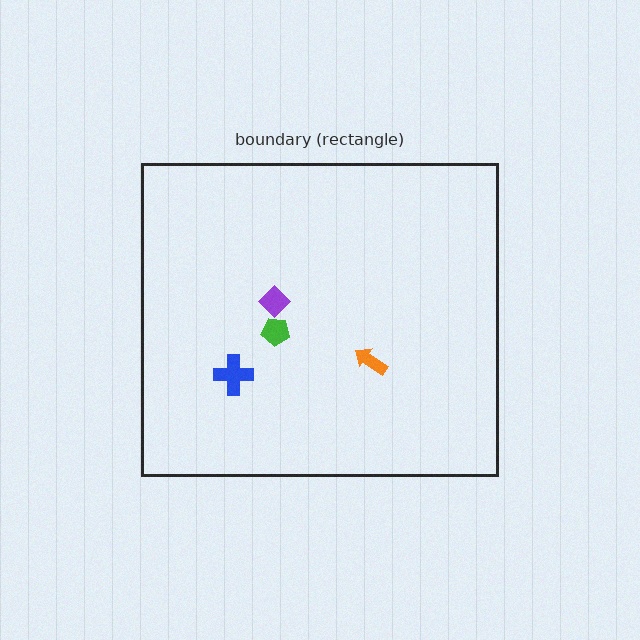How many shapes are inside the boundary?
4 inside, 0 outside.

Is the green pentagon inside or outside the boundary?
Inside.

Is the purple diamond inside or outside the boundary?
Inside.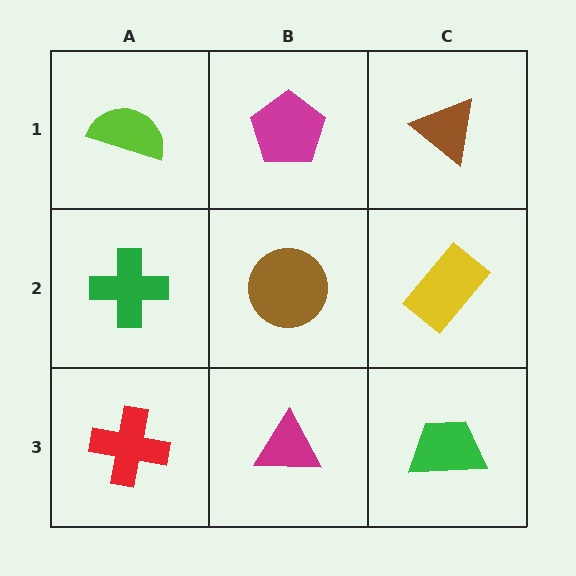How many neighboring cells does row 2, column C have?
3.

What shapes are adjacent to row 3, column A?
A green cross (row 2, column A), a magenta triangle (row 3, column B).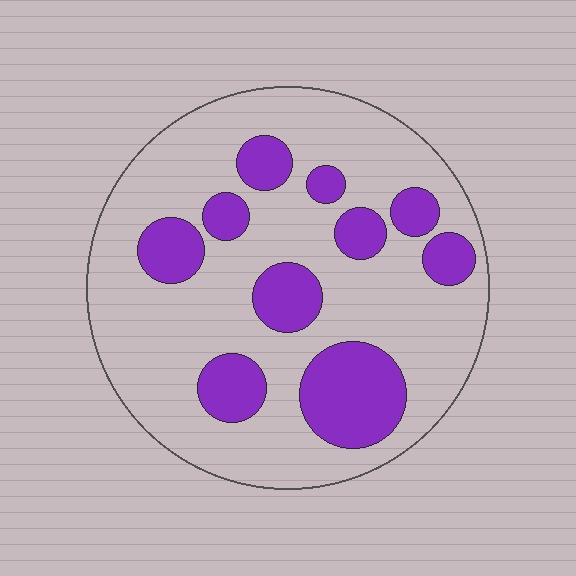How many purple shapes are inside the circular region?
10.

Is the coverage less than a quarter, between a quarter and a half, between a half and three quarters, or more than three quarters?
Between a quarter and a half.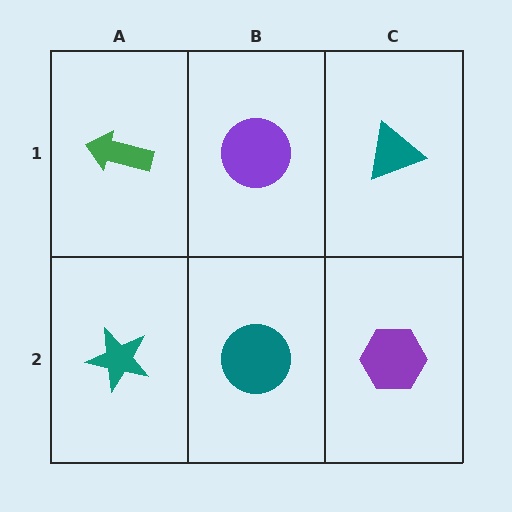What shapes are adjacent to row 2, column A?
A green arrow (row 1, column A), a teal circle (row 2, column B).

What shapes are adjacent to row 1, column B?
A teal circle (row 2, column B), a green arrow (row 1, column A), a teal triangle (row 1, column C).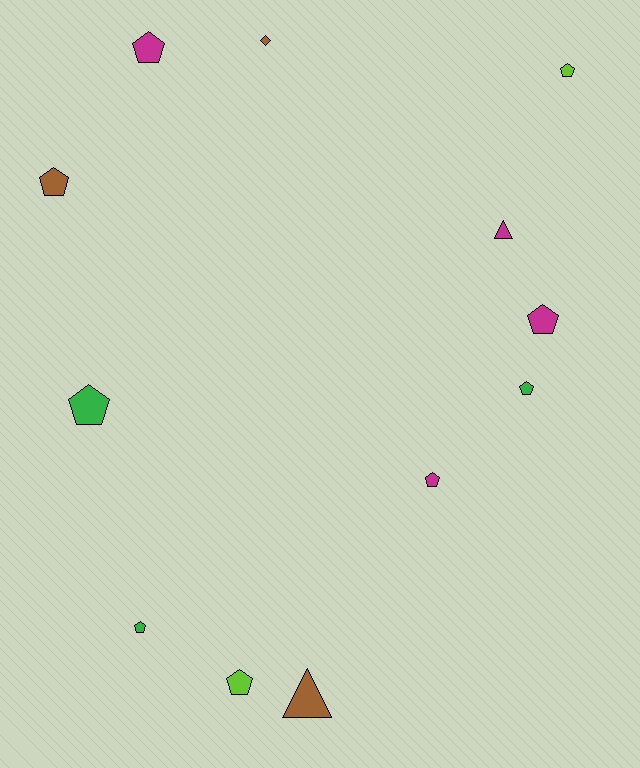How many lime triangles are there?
There are no lime triangles.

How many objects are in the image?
There are 12 objects.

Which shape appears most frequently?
Pentagon, with 9 objects.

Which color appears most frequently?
Magenta, with 4 objects.